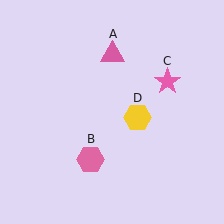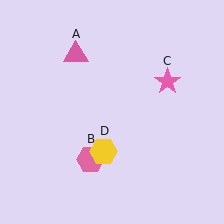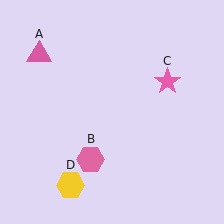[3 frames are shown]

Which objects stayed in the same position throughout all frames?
Pink hexagon (object B) and pink star (object C) remained stationary.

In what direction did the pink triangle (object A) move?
The pink triangle (object A) moved left.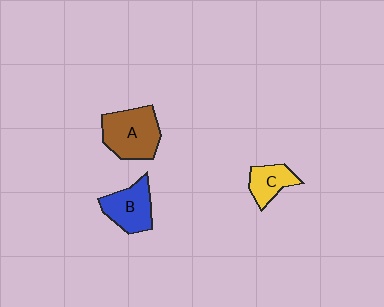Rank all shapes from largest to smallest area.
From largest to smallest: A (brown), B (blue), C (yellow).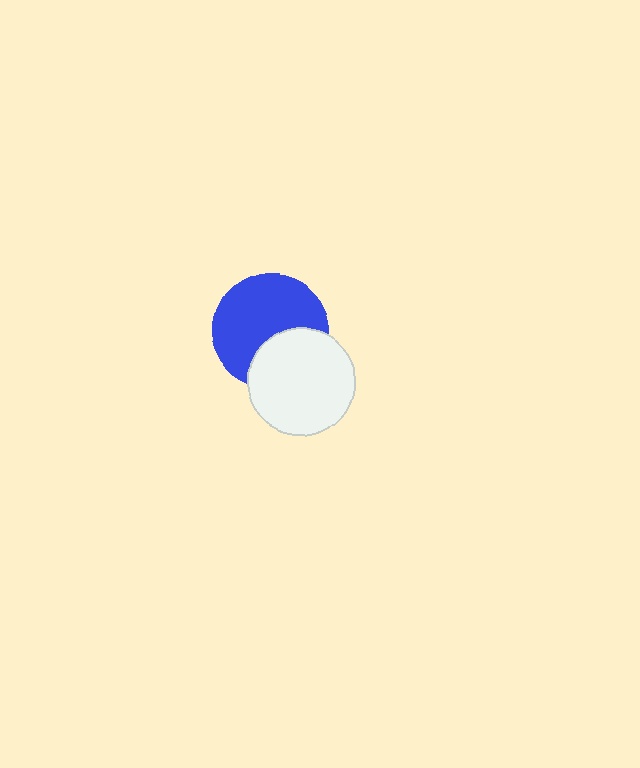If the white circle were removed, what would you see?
You would see the complete blue circle.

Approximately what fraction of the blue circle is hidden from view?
Roughly 34% of the blue circle is hidden behind the white circle.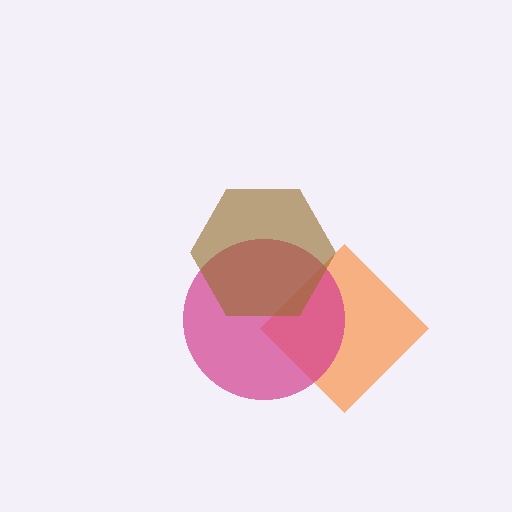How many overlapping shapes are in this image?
There are 3 overlapping shapes in the image.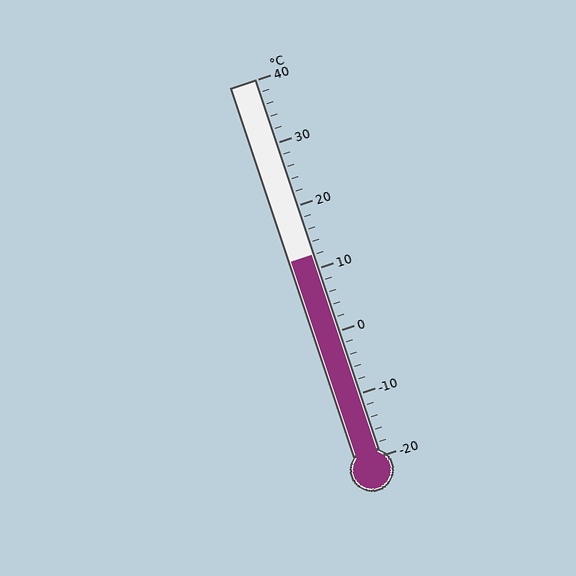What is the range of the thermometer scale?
The thermometer scale ranges from -20°C to 40°C.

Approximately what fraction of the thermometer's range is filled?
The thermometer is filled to approximately 55% of its range.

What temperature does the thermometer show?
The thermometer shows approximately 12°C.